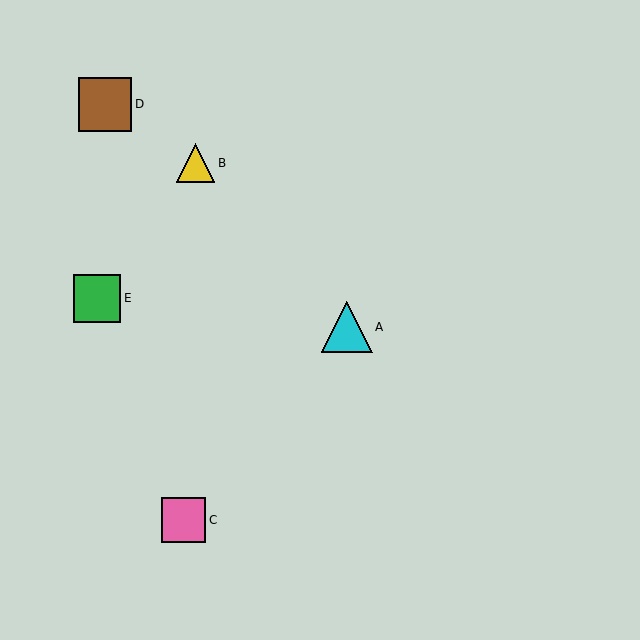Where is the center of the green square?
The center of the green square is at (97, 298).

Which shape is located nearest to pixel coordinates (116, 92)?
The brown square (labeled D) at (105, 104) is nearest to that location.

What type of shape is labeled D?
Shape D is a brown square.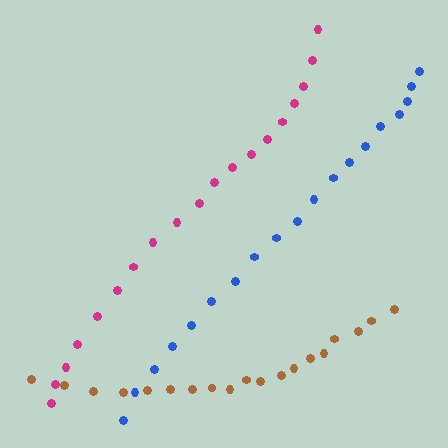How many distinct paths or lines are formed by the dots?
There are 3 distinct paths.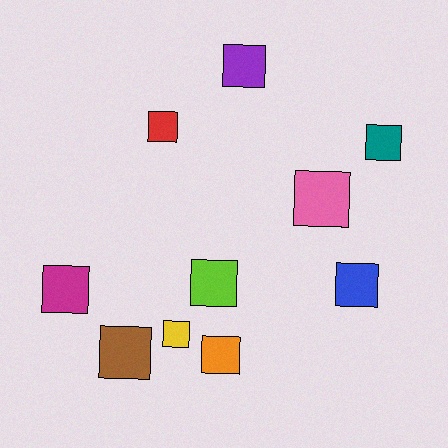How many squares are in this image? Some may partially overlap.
There are 10 squares.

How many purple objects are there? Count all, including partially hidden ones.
There is 1 purple object.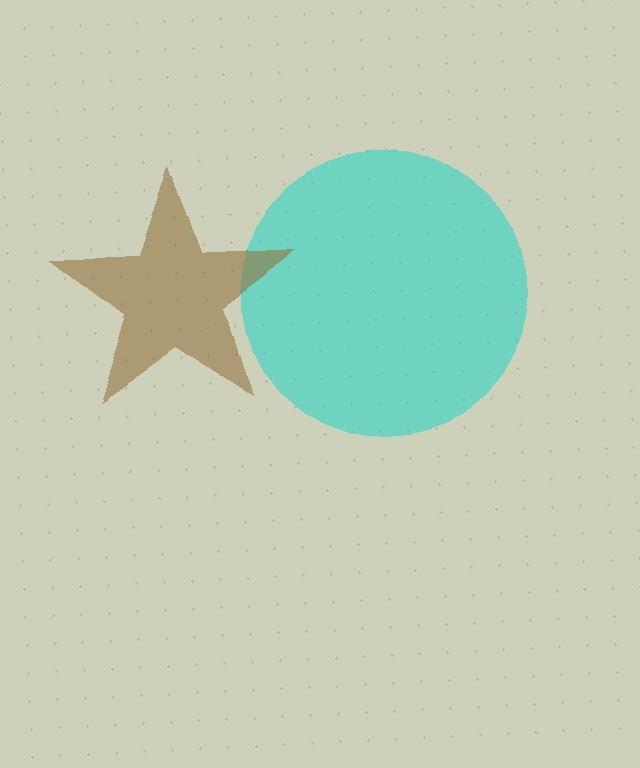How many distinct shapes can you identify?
There are 2 distinct shapes: a cyan circle, a brown star.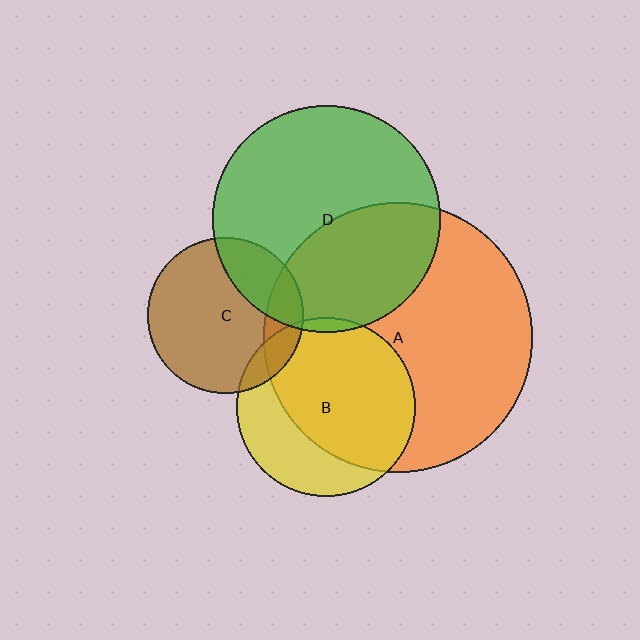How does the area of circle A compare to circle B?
Approximately 2.3 times.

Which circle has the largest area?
Circle A (orange).